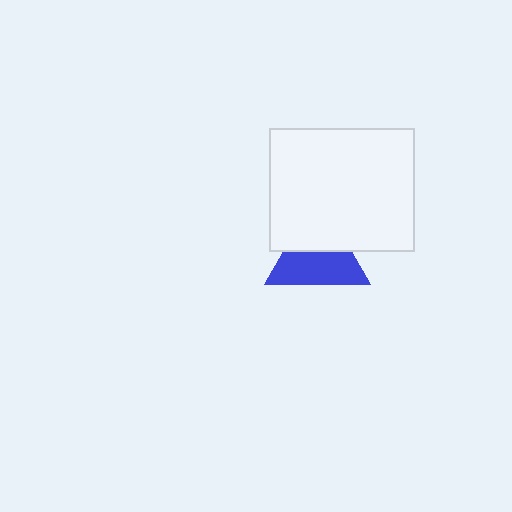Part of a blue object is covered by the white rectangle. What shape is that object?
It is a triangle.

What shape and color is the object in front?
The object in front is a white rectangle.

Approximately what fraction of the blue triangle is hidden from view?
Roughly 41% of the blue triangle is hidden behind the white rectangle.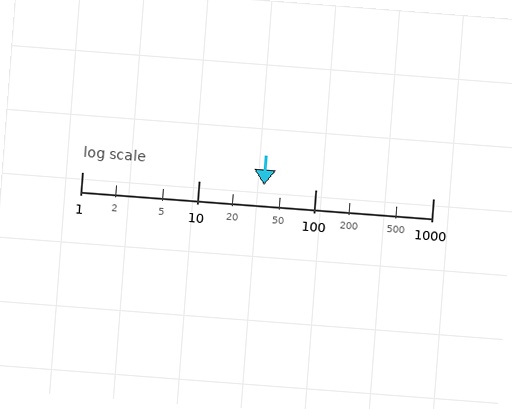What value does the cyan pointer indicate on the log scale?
The pointer indicates approximately 36.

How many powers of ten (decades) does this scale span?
The scale spans 3 decades, from 1 to 1000.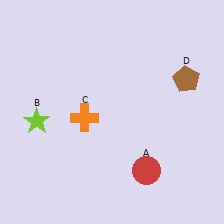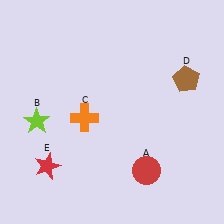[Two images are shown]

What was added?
A red star (E) was added in Image 2.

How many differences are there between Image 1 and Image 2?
There is 1 difference between the two images.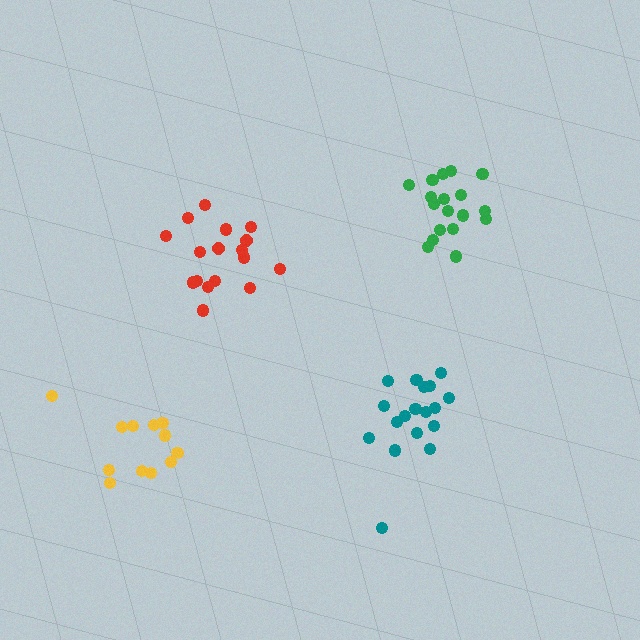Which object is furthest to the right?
The green cluster is rightmost.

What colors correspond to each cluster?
The clusters are colored: green, yellow, teal, red.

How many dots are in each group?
Group 1: 18 dots, Group 2: 12 dots, Group 3: 18 dots, Group 4: 18 dots (66 total).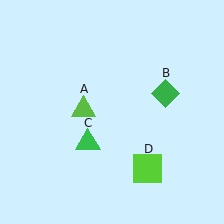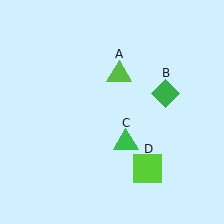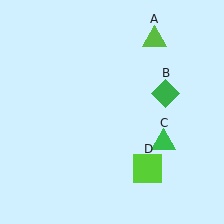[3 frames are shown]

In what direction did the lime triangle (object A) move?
The lime triangle (object A) moved up and to the right.